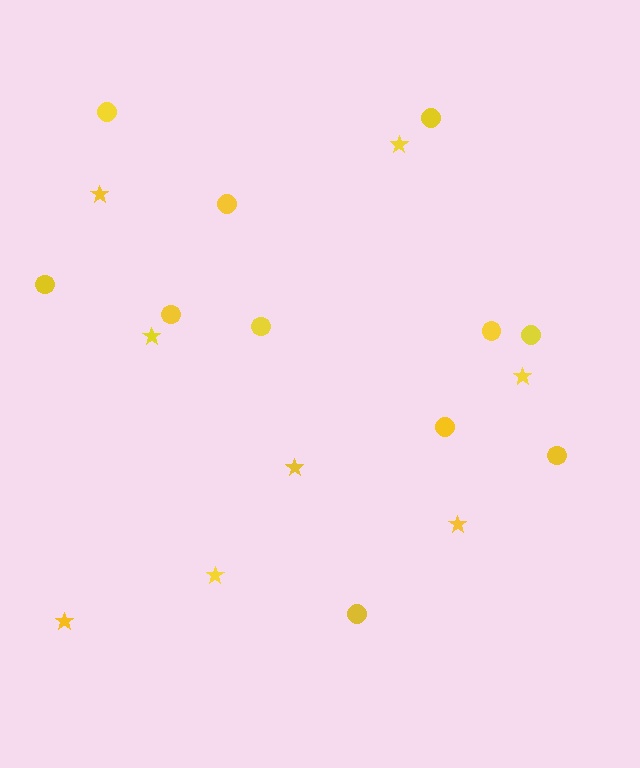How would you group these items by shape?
There are 2 groups: one group of circles (11) and one group of stars (8).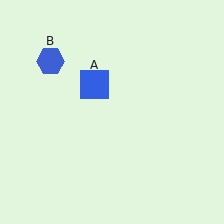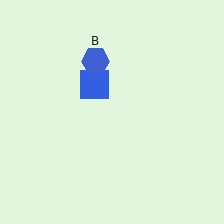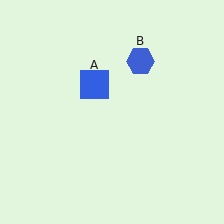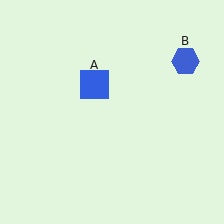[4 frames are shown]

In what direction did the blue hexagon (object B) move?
The blue hexagon (object B) moved right.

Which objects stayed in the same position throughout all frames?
Blue square (object A) remained stationary.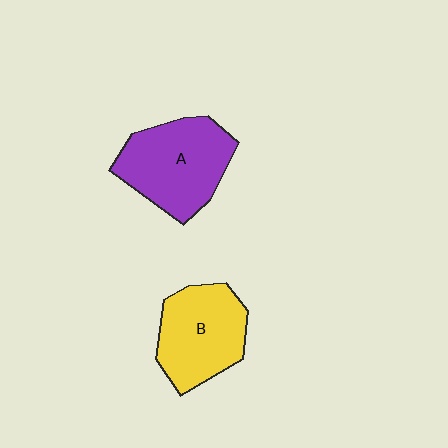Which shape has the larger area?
Shape A (purple).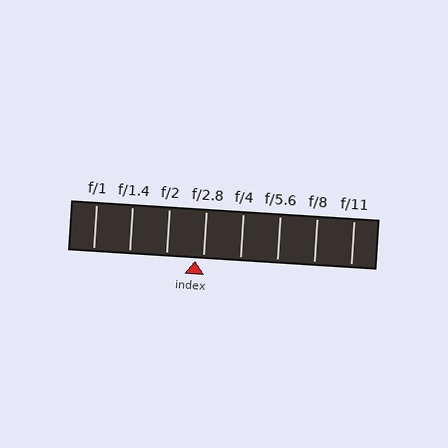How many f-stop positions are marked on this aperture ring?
There are 8 f-stop positions marked.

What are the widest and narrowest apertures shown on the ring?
The widest aperture shown is f/1 and the narrowest is f/11.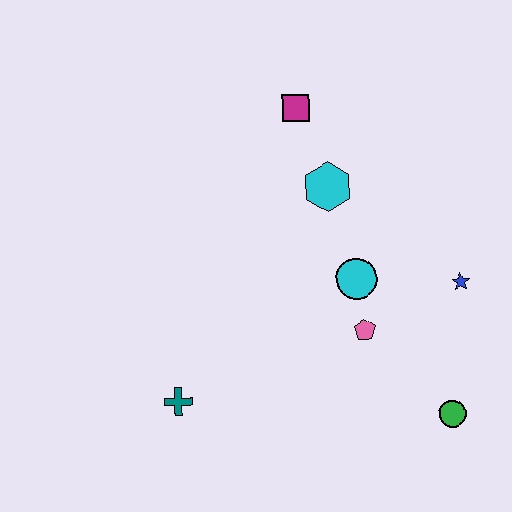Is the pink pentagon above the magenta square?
No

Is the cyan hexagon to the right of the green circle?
No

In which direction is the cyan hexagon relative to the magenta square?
The cyan hexagon is below the magenta square.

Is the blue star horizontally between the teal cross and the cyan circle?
No